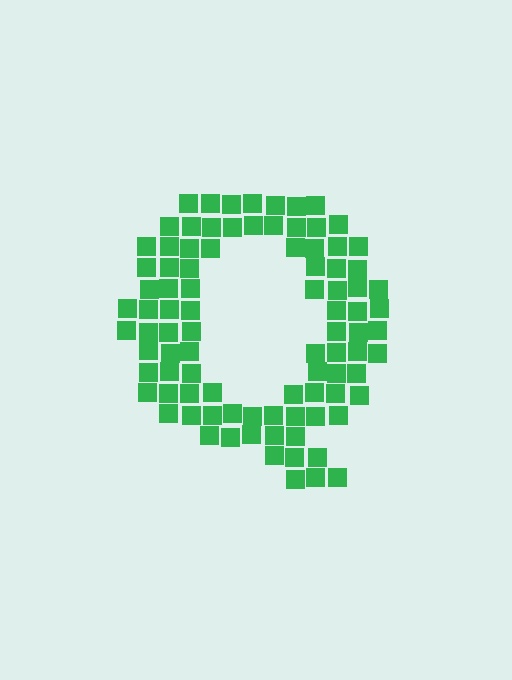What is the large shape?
The large shape is the letter Q.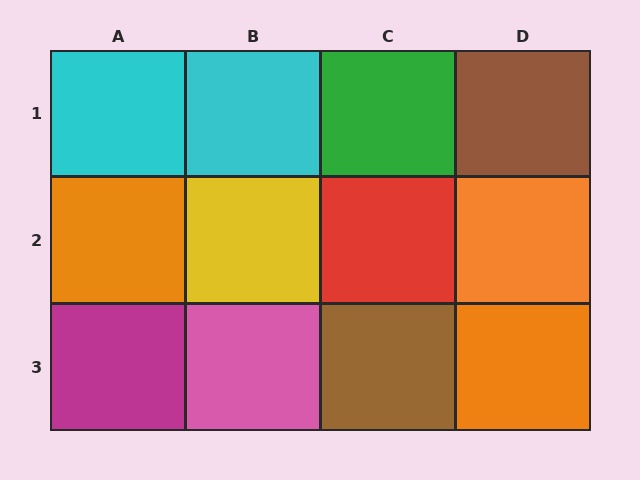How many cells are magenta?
1 cell is magenta.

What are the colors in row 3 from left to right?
Magenta, pink, brown, orange.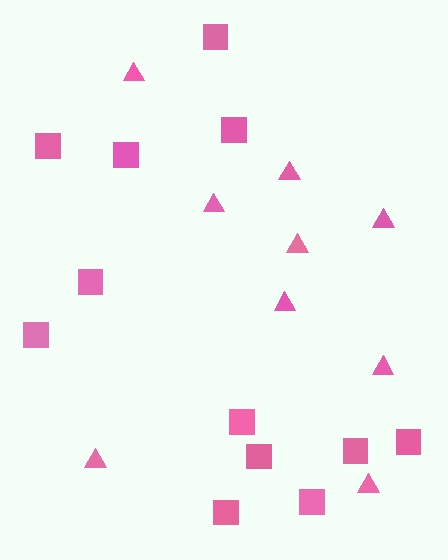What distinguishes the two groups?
There are 2 groups: one group of triangles (9) and one group of squares (12).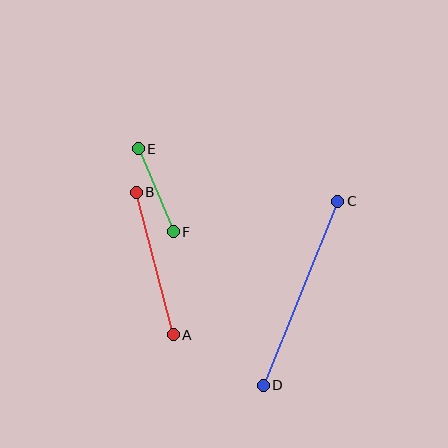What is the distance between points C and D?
The distance is approximately 198 pixels.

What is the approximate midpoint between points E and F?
The midpoint is at approximately (156, 190) pixels.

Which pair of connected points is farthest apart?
Points C and D are farthest apart.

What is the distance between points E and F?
The distance is approximately 90 pixels.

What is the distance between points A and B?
The distance is approximately 147 pixels.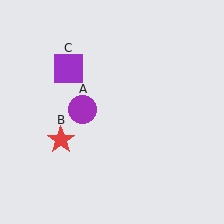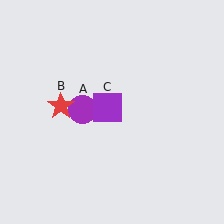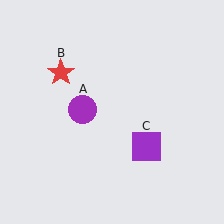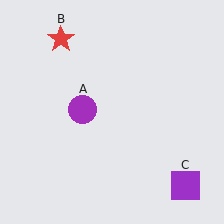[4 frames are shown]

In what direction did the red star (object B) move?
The red star (object B) moved up.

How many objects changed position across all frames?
2 objects changed position: red star (object B), purple square (object C).